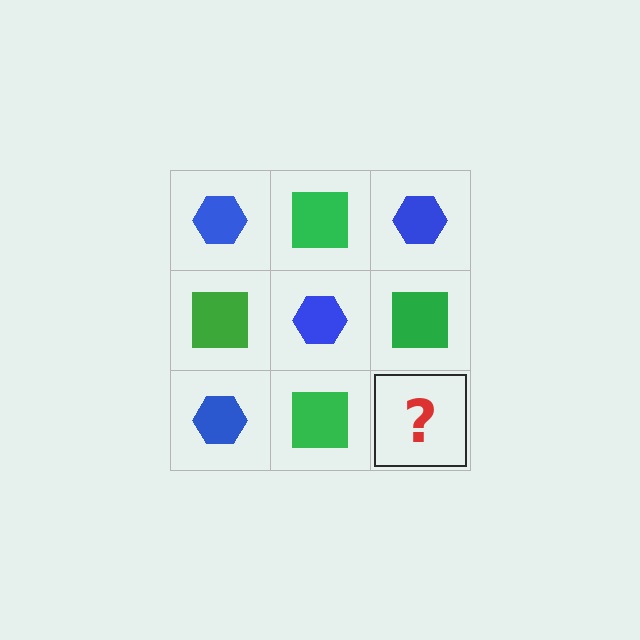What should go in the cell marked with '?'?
The missing cell should contain a blue hexagon.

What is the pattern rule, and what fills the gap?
The rule is that it alternates blue hexagon and green square in a checkerboard pattern. The gap should be filled with a blue hexagon.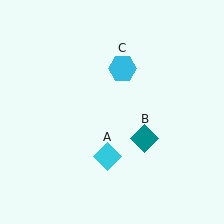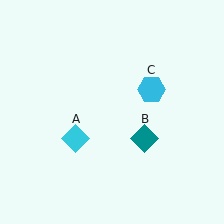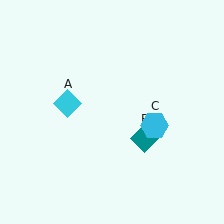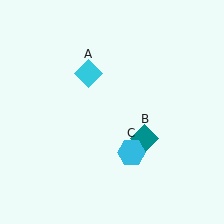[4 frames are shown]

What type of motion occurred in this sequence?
The cyan diamond (object A), cyan hexagon (object C) rotated clockwise around the center of the scene.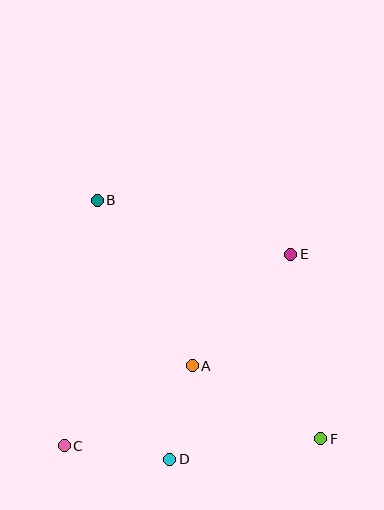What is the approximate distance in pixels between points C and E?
The distance between C and E is approximately 297 pixels.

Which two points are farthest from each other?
Points B and F are farthest from each other.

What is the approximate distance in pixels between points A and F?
The distance between A and F is approximately 148 pixels.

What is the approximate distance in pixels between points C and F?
The distance between C and F is approximately 256 pixels.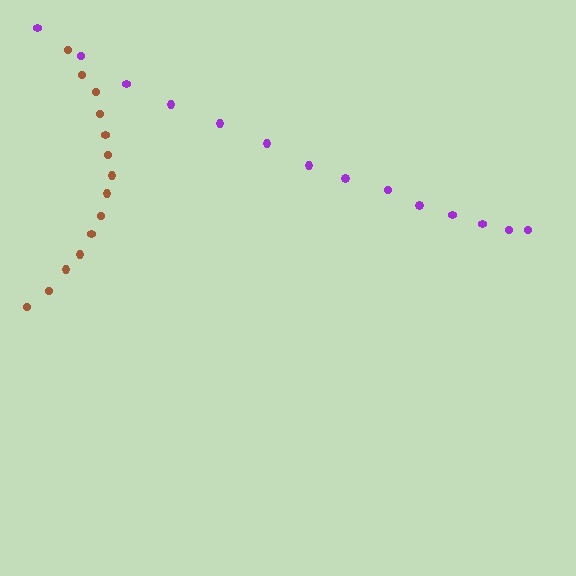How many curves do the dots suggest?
There are 2 distinct paths.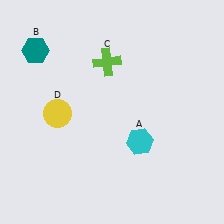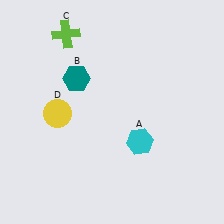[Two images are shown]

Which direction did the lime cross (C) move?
The lime cross (C) moved left.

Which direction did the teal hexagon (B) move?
The teal hexagon (B) moved right.